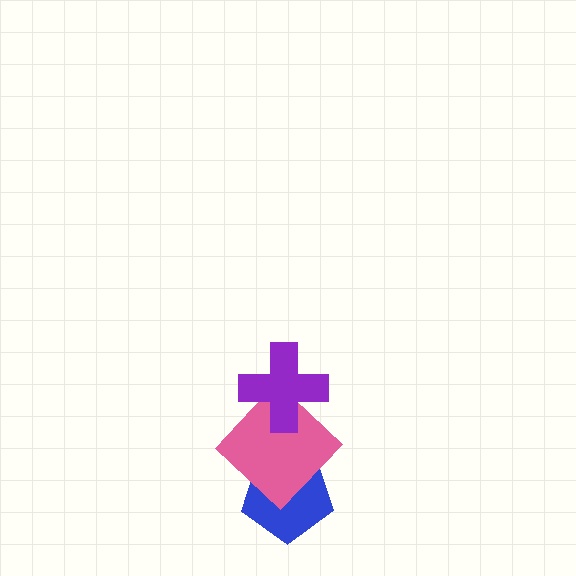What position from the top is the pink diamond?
The pink diamond is 2nd from the top.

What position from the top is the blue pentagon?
The blue pentagon is 3rd from the top.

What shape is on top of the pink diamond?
The purple cross is on top of the pink diamond.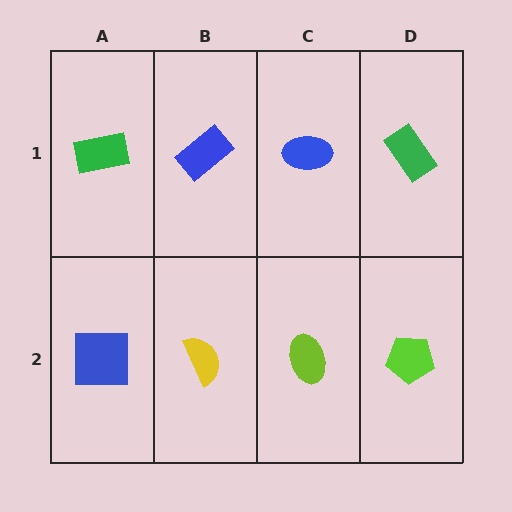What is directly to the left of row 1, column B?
A green rectangle.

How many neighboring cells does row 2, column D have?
2.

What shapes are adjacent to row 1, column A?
A blue square (row 2, column A), a blue rectangle (row 1, column B).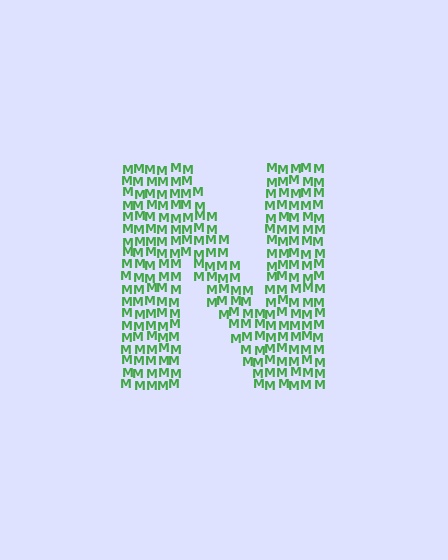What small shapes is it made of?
It is made of small letter M's.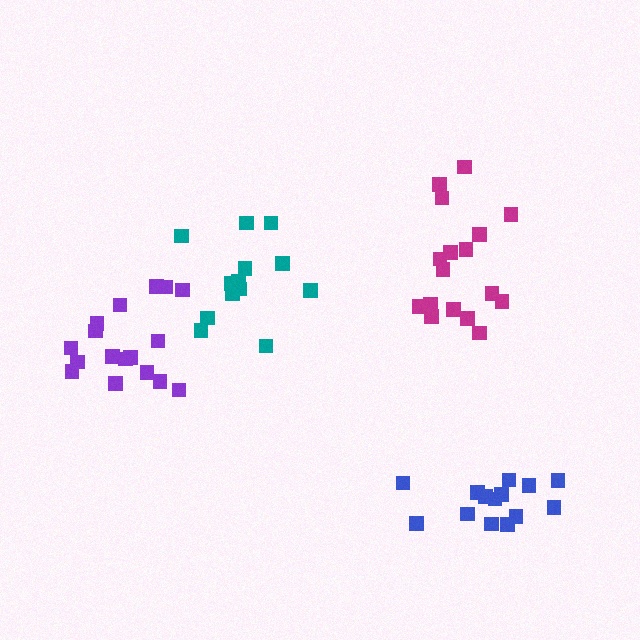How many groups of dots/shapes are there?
There are 4 groups.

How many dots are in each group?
Group 1: 17 dots, Group 2: 14 dots, Group 3: 17 dots, Group 4: 13 dots (61 total).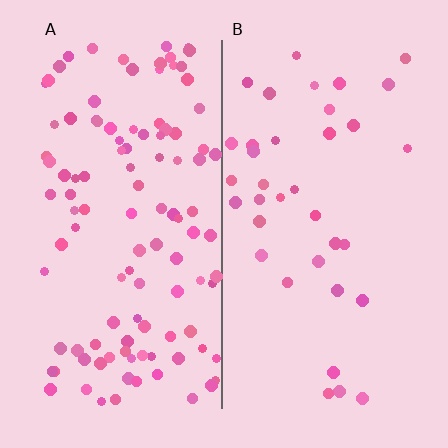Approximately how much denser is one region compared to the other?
Approximately 3.0× — region A over region B.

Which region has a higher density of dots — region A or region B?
A (the left).